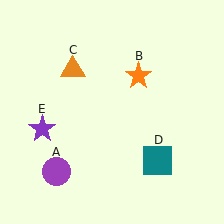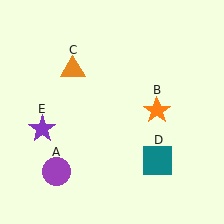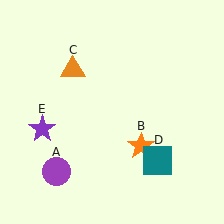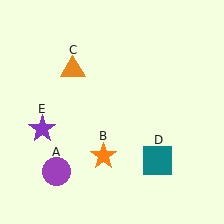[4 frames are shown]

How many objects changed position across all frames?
1 object changed position: orange star (object B).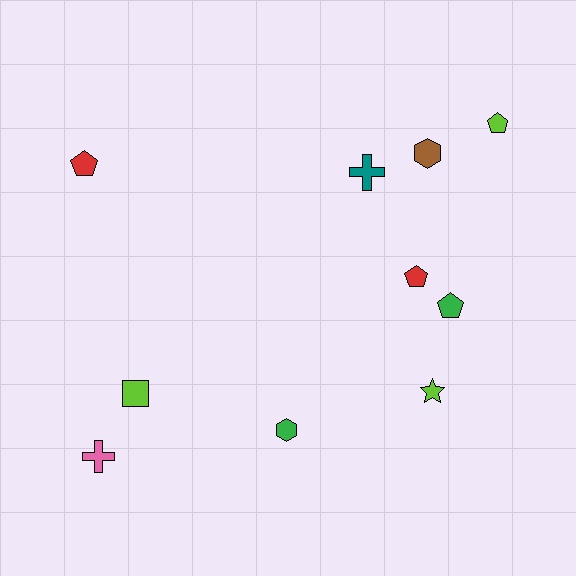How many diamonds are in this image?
There are no diamonds.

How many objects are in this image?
There are 10 objects.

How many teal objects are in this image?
There is 1 teal object.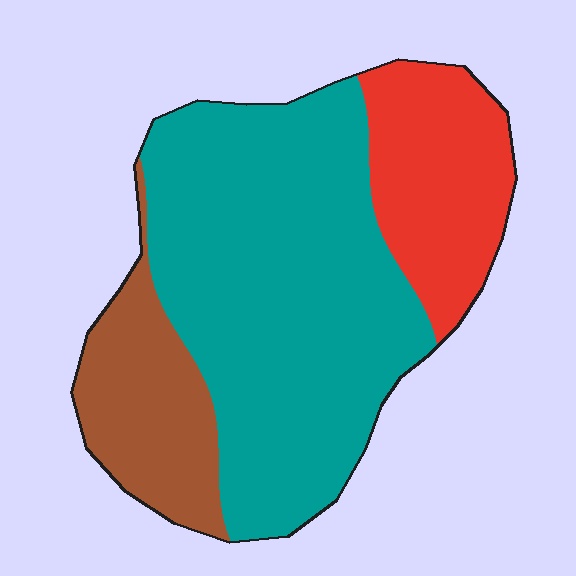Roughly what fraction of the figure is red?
Red takes up less than a quarter of the figure.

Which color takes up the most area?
Teal, at roughly 60%.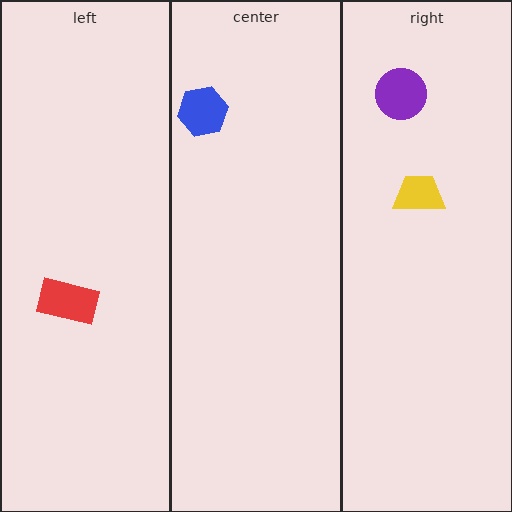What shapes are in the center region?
The blue hexagon.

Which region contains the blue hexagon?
The center region.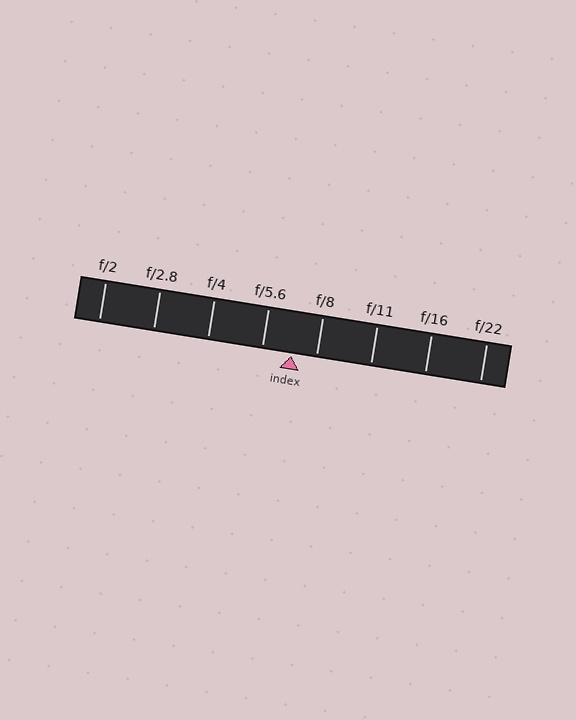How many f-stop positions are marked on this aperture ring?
There are 8 f-stop positions marked.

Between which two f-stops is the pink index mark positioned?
The index mark is between f/5.6 and f/8.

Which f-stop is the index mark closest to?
The index mark is closest to f/8.